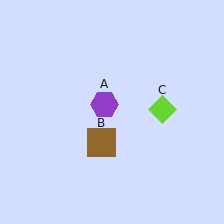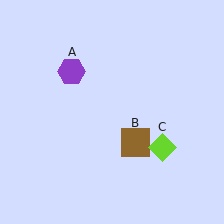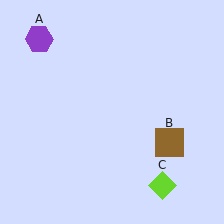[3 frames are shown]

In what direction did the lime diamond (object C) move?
The lime diamond (object C) moved down.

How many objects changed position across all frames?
3 objects changed position: purple hexagon (object A), brown square (object B), lime diamond (object C).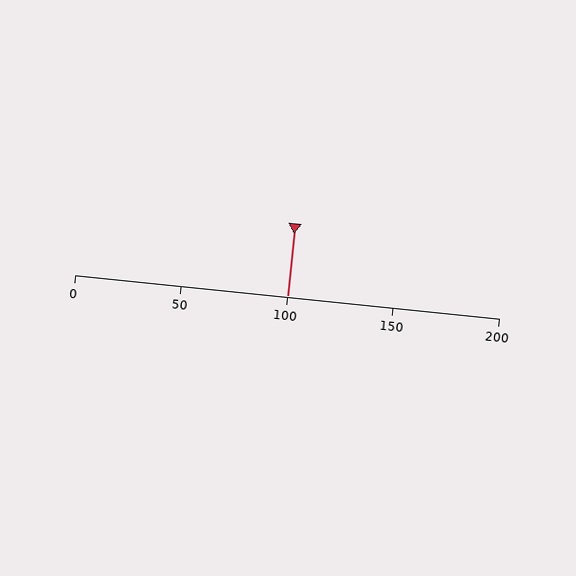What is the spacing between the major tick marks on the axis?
The major ticks are spaced 50 apart.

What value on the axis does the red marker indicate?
The marker indicates approximately 100.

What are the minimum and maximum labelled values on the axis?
The axis runs from 0 to 200.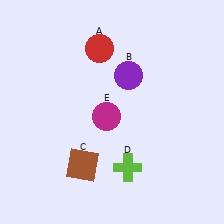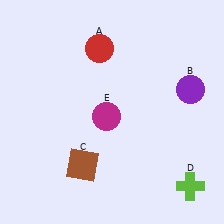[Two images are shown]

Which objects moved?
The objects that moved are: the purple circle (B), the lime cross (D).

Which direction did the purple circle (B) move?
The purple circle (B) moved right.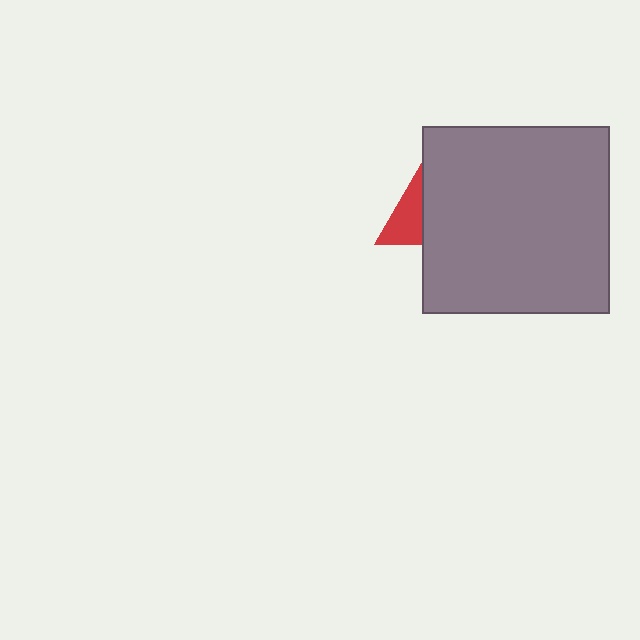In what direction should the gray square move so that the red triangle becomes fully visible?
The gray square should move right. That is the shortest direction to clear the overlap and leave the red triangle fully visible.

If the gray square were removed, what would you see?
You would see the complete red triangle.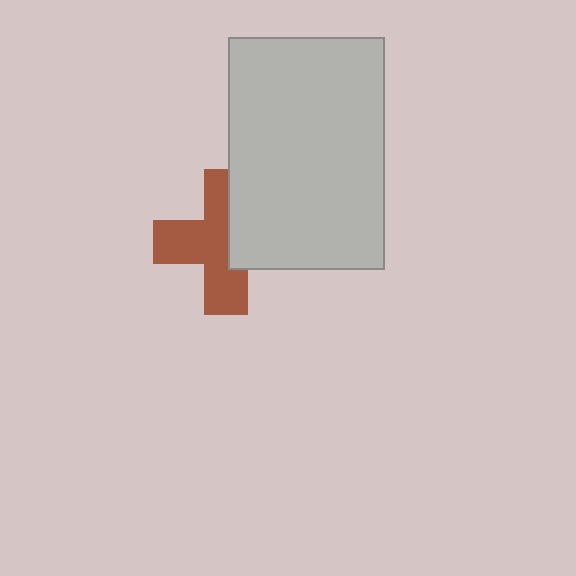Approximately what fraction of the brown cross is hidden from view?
Roughly 39% of the brown cross is hidden behind the light gray rectangle.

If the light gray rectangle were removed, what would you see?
You would see the complete brown cross.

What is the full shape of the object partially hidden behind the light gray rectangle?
The partially hidden object is a brown cross.